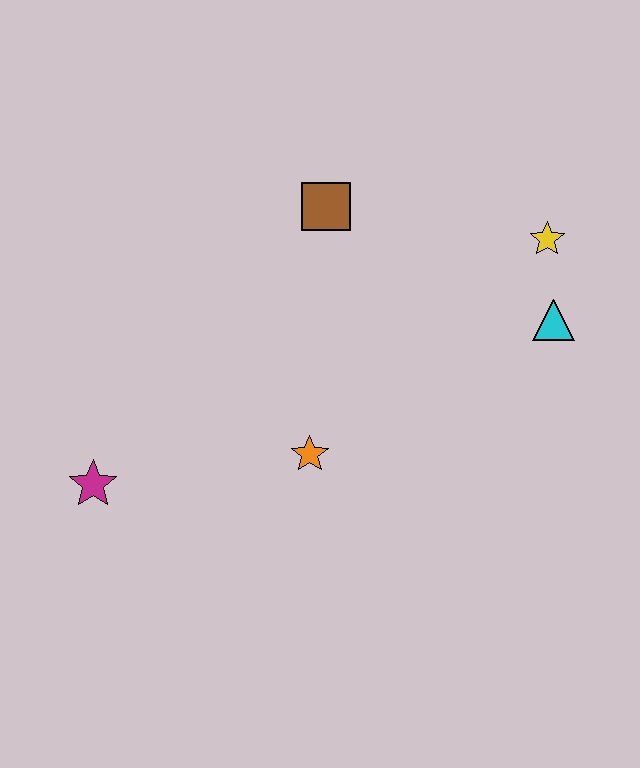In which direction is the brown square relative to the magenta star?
The brown square is above the magenta star.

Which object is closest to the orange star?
The magenta star is closest to the orange star.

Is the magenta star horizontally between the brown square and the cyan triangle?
No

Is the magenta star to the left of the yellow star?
Yes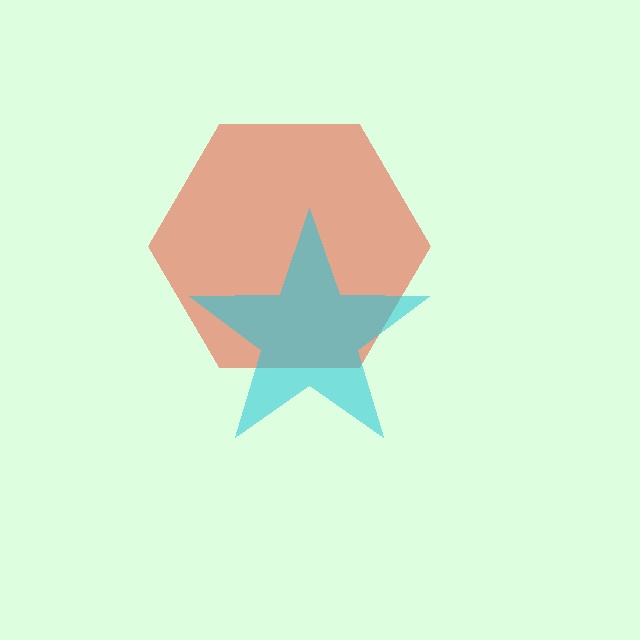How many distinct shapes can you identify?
There are 2 distinct shapes: a red hexagon, a cyan star.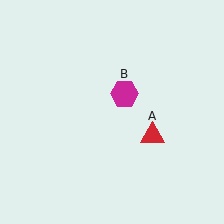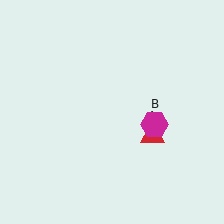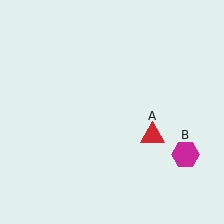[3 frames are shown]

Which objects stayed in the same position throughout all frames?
Red triangle (object A) remained stationary.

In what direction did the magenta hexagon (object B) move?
The magenta hexagon (object B) moved down and to the right.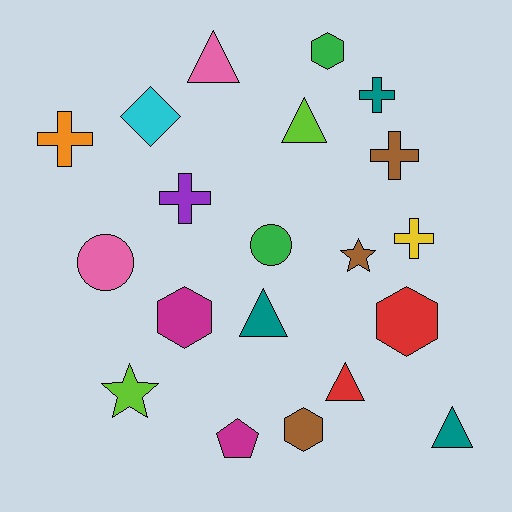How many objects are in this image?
There are 20 objects.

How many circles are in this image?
There are 2 circles.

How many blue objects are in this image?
There are no blue objects.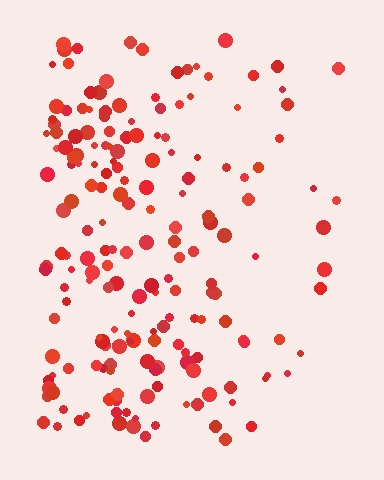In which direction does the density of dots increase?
From right to left, with the left side densest.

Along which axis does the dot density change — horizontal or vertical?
Horizontal.